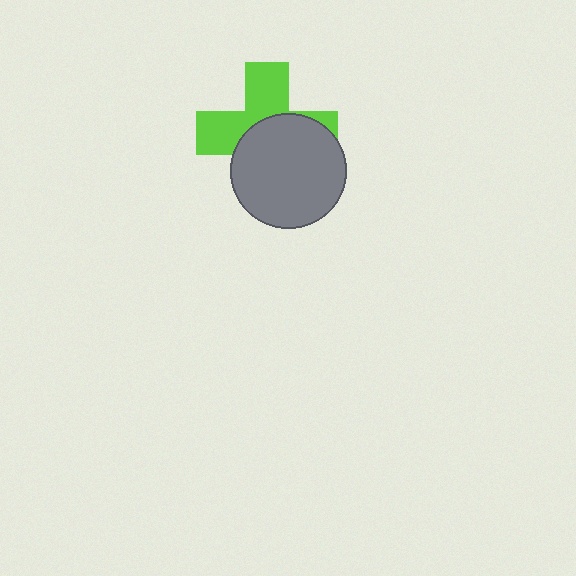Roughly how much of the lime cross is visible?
About half of it is visible (roughly 47%).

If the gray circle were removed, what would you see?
You would see the complete lime cross.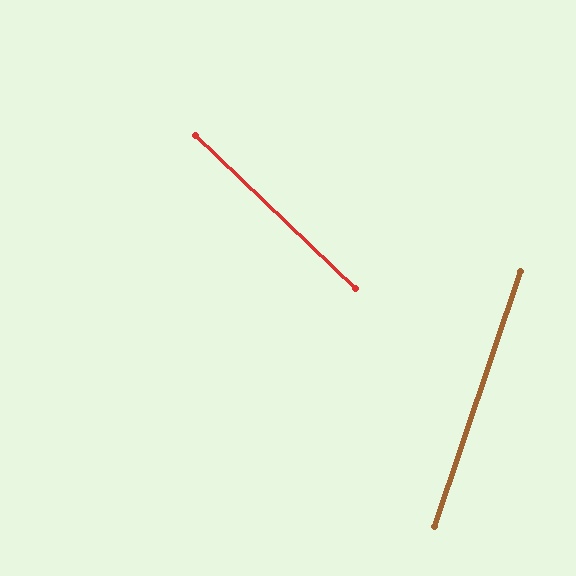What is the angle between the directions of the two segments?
Approximately 65 degrees.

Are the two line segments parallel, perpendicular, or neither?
Neither parallel nor perpendicular — they differ by about 65°.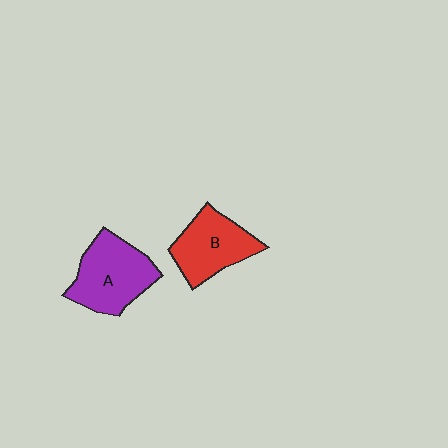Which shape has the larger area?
Shape A (purple).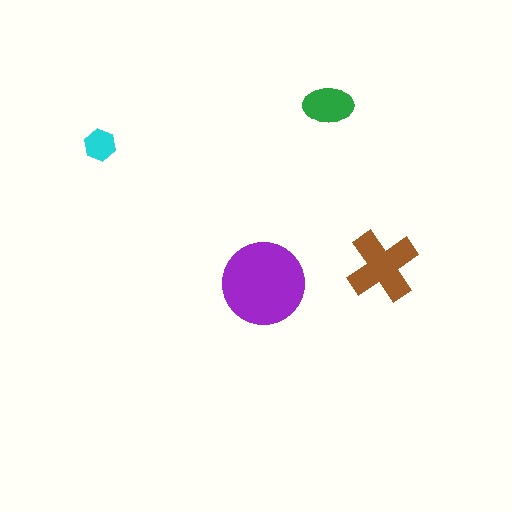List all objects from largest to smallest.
The purple circle, the brown cross, the green ellipse, the cyan hexagon.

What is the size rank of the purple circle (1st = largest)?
1st.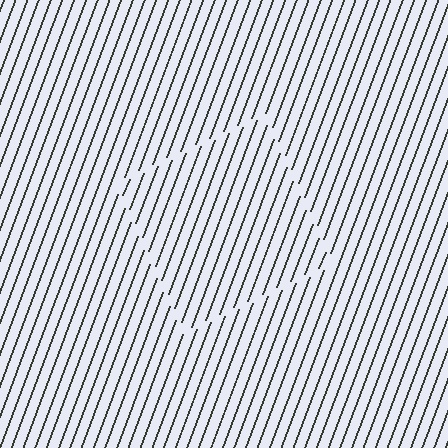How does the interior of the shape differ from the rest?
The interior of the shape contains the same grating, shifted by half a period — the contour is defined by the phase discontinuity where line-ends from the inner and outer gratings abut.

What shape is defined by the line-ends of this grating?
An illusory square. The interior of the shape contains the same grating, shifted by half a period — the contour is defined by the phase discontinuity where line-ends from the inner and outer gratings abut.